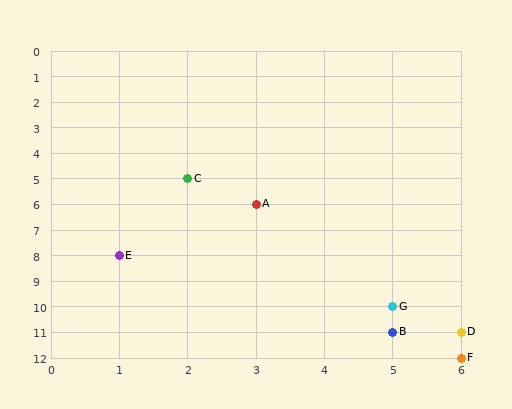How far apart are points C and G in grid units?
Points C and G are 3 columns and 5 rows apart (about 5.8 grid units diagonally).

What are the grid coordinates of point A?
Point A is at grid coordinates (3, 6).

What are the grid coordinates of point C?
Point C is at grid coordinates (2, 5).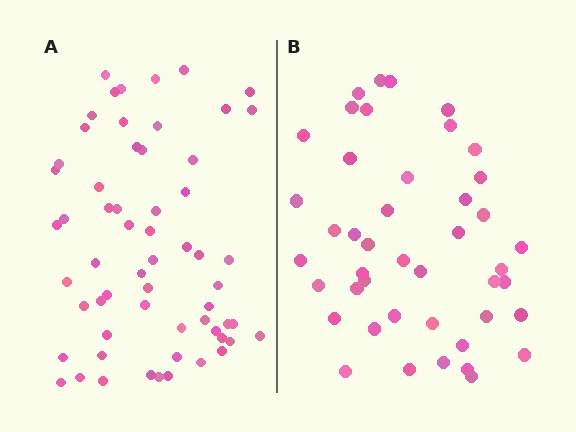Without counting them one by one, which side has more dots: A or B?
Region A (the left region) has more dots.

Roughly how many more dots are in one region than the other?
Region A has approximately 15 more dots than region B.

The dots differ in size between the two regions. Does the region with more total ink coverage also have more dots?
No. Region B has more total ink coverage because its dots are larger, but region A actually contains more individual dots. Total area can be misleading — the number of items is what matters here.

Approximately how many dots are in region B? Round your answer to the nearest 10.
About 40 dots. (The exact count is 44, which rounds to 40.)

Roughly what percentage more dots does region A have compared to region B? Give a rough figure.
About 35% more.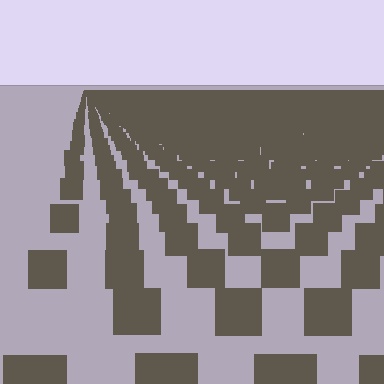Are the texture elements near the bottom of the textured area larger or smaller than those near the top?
Larger. Near the bottom, elements are closer to the viewer and appear at a bigger on-screen size.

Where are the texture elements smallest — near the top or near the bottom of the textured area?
Near the top.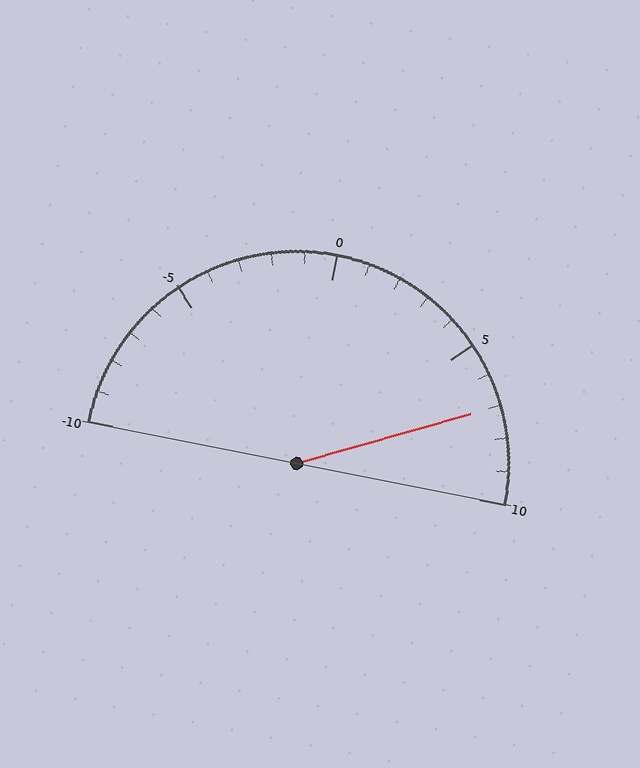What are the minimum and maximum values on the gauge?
The gauge ranges from -10 to 10.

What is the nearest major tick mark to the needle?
The nearest major tick mark is 5.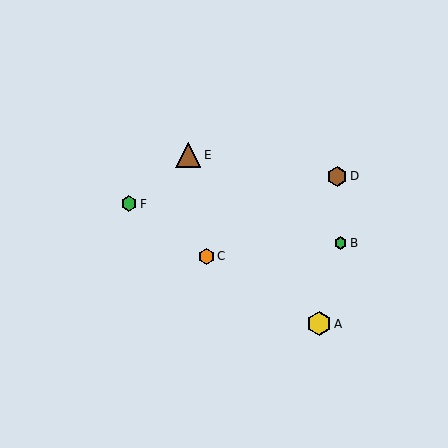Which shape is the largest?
The brown triangle (labeled E) is the largest.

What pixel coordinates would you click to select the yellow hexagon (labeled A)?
Click at (319, 324) to select the yellow hexagon A.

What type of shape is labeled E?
Shape E is a brown triangle.